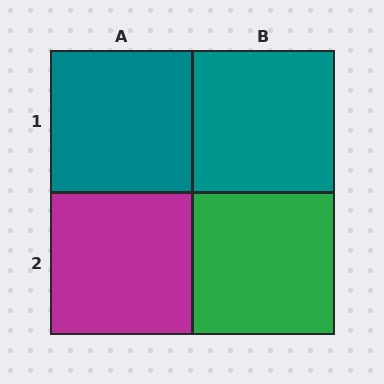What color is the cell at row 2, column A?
Magenta.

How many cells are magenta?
1 cell is magenta.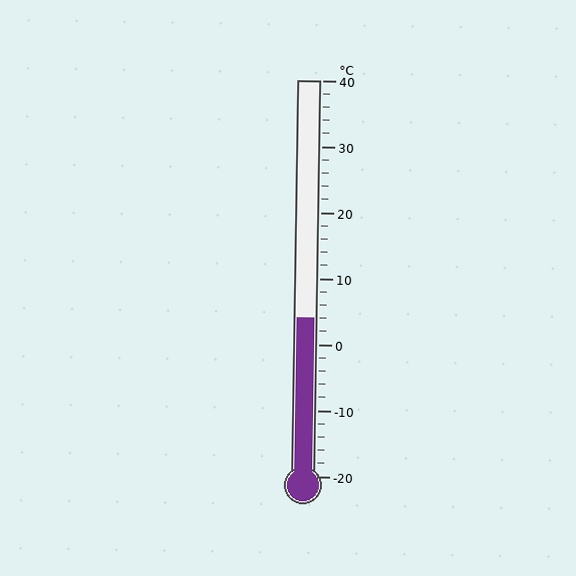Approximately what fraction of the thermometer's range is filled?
The thermometer is filled to approximately 40% of its range.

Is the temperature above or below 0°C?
The temperature is above 0°C.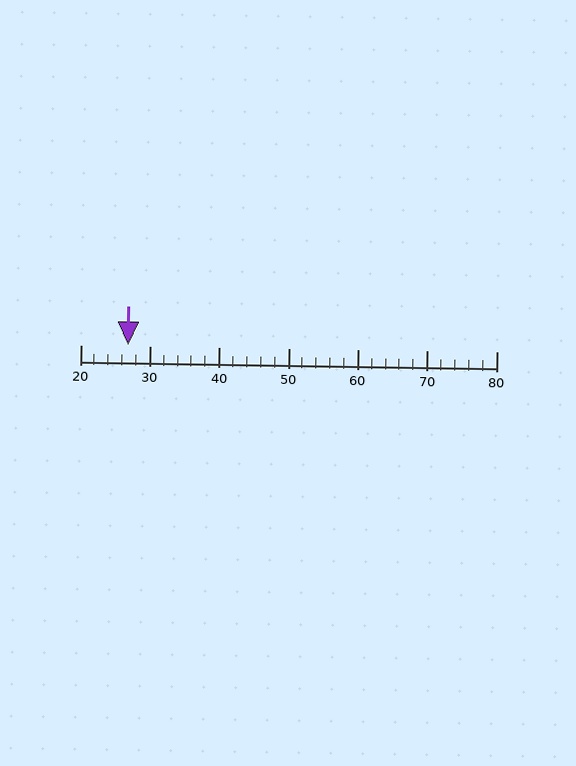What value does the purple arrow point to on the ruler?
The purple arrow points to approximately 27.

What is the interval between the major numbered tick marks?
The major tick marks are spaced 10 units apart.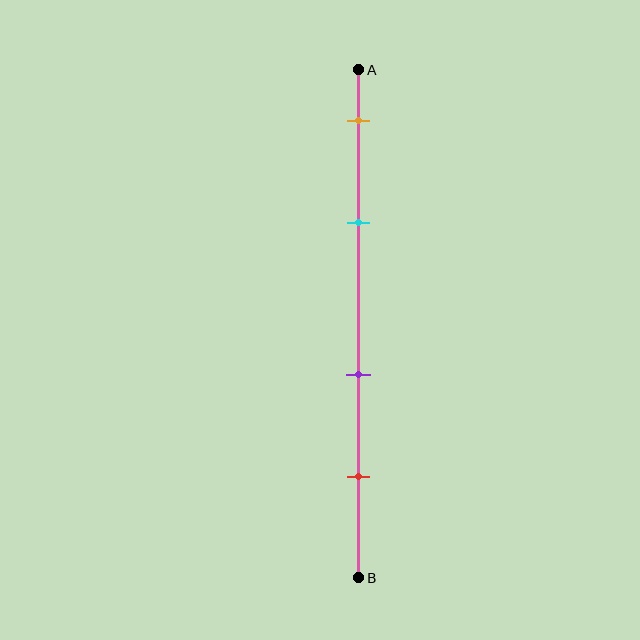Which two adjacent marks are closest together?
The orange and cyan marks are the closest adjacent pair.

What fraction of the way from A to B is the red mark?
The red mark is approximately 80% (0.8) of the way from A to B.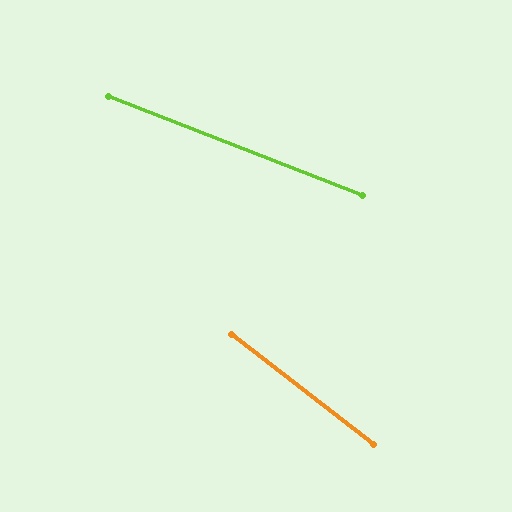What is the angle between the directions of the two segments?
Approximately 17 degrees.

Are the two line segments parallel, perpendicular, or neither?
Neither parallel nor perpendicular — they differ by about 17°.